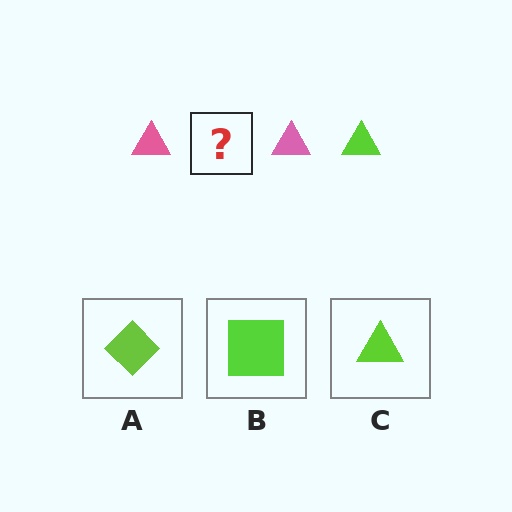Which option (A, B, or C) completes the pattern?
C.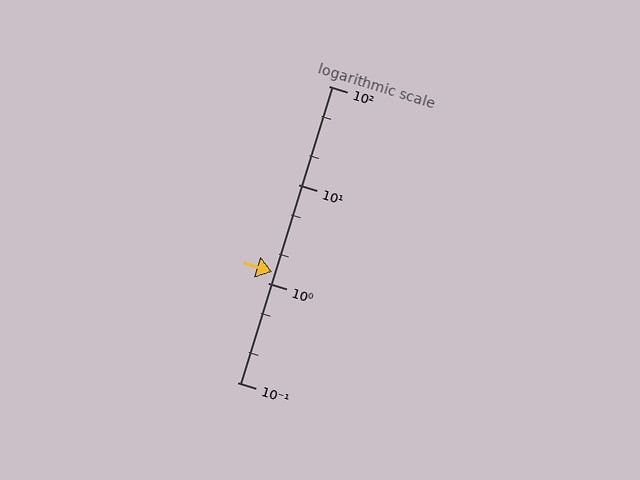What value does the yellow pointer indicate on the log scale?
The pointer indicates approximately 1.3.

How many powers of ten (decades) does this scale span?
The scale spans 3 decades, from 0.1 to 100.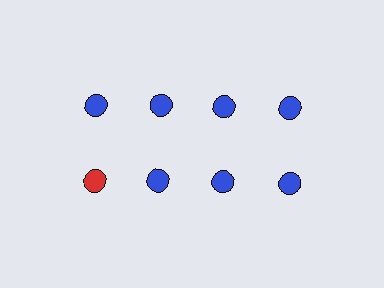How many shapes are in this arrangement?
There are 8 shapes arranged in a grid pattern.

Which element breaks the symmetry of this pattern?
The red circle in the second row, leftmost column breaks the symmetry. All other shapes are blue circles.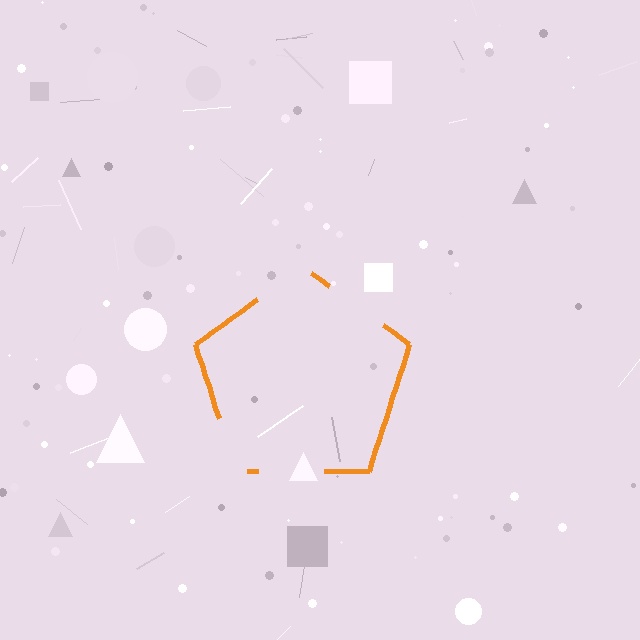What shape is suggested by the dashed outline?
The dashed outline suggests a pentagon.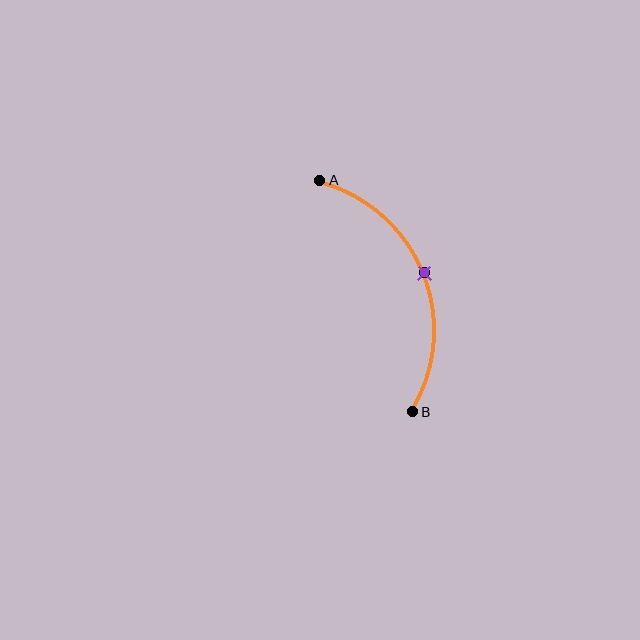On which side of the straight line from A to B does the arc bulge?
The arc bulges to the right of the straight line connecting A and B.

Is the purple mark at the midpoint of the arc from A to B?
Yes. The purple mark lies on the arc at equal arc-length from both A and B — it is the arc midpoint.